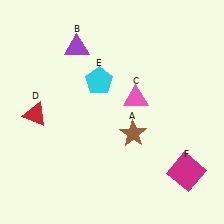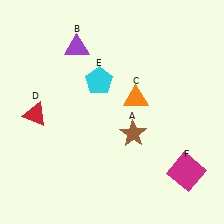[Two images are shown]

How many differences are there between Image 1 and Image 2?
There is 1 difference between the two images.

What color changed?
The triangle (C) changed from pink in Image 1 to orange in Image 2.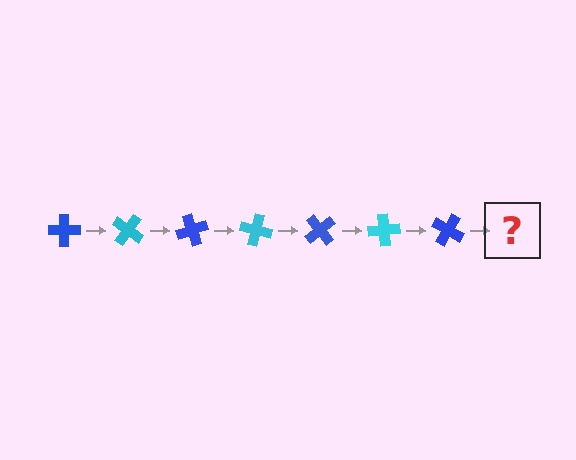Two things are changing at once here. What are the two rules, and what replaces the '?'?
The two rules are that it rotates 35 degrees each step and the color cycles through blue and cyan. The '?' should be a cyan cross, rotated 245 degrees from the start.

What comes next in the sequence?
The next element should be a cyan cross, rotated 245 degrees from the start.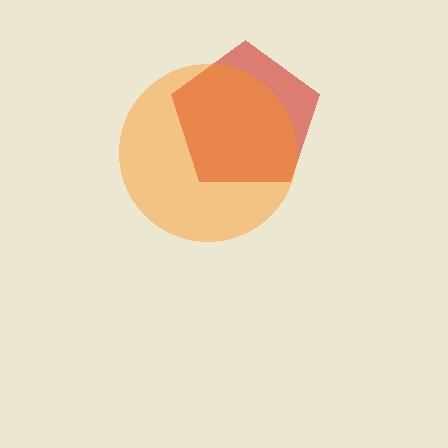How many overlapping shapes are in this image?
There are 2 overlapping shapes in the image.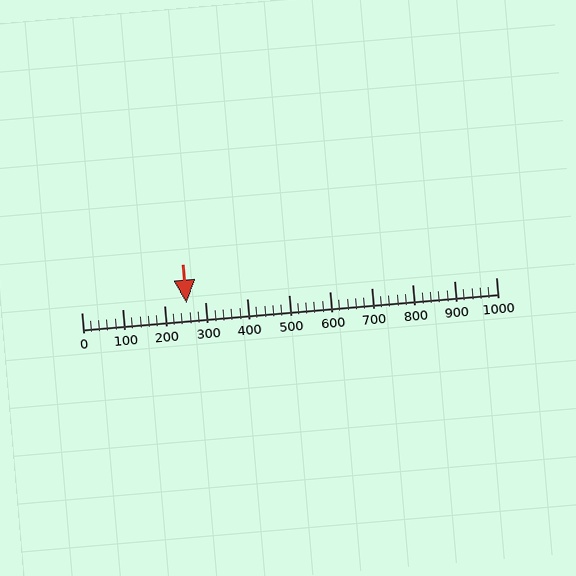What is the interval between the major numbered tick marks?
The major tick marks are spaced 100 units apart.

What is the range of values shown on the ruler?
The ruler shows values from 0 to 1000.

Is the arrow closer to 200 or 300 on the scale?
The arrow is closer to 300.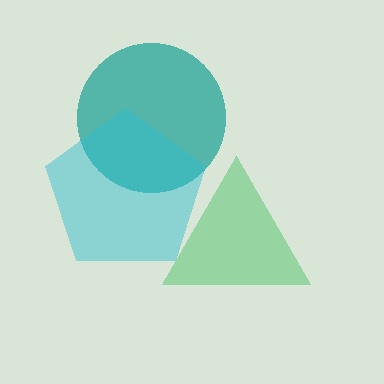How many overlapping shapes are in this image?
There are 3 overlapping shapes in the image.